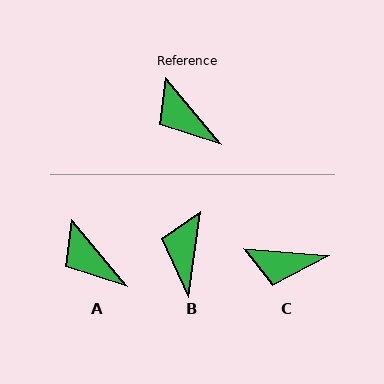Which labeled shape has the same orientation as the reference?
A.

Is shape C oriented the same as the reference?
No, it is off by about 45 degrees.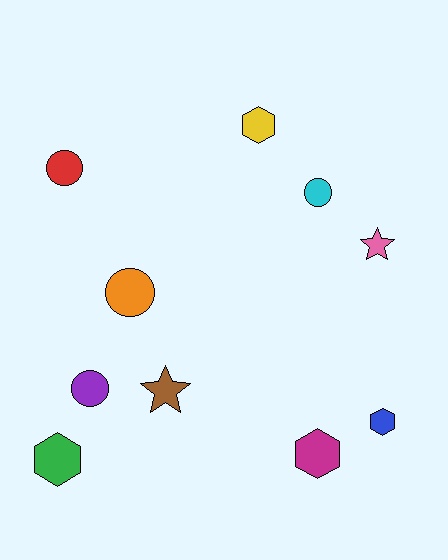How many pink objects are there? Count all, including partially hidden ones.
There is 1 pink object.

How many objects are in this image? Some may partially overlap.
There are 10 objects.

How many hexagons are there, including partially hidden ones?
There are 4 hexagons.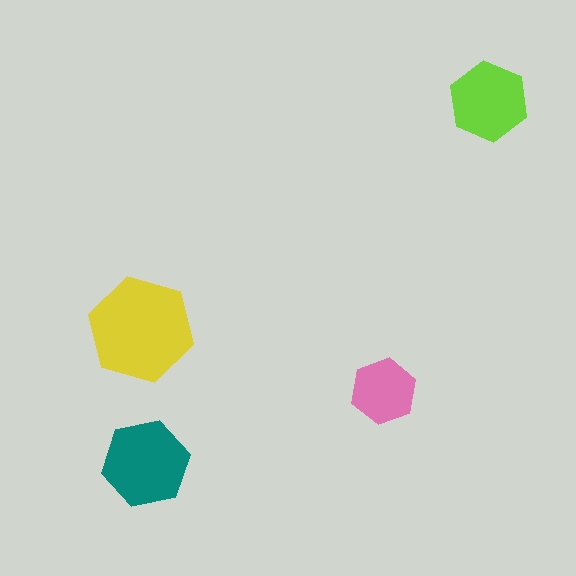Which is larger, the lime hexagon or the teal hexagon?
The teal one.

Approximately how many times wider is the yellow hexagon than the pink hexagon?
About 1.5 times wider.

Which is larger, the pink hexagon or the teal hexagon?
The teal one.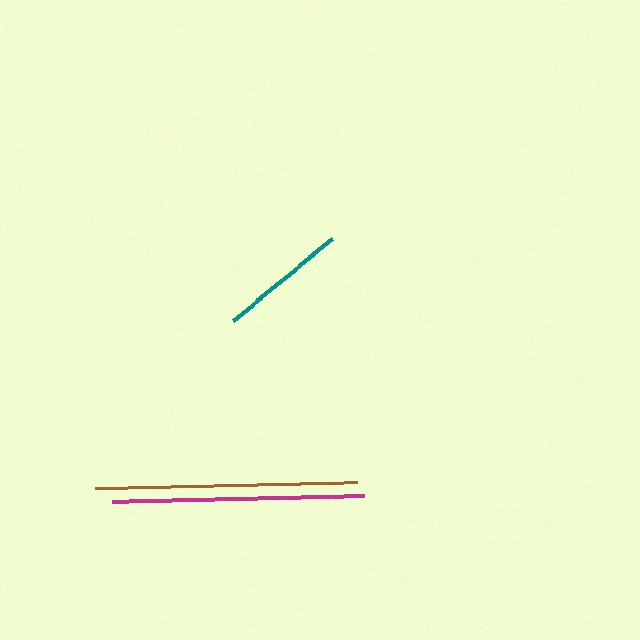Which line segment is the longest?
The brown line is the longest at approximately 261 pixels.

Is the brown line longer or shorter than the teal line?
The brown line is longer than the teal line.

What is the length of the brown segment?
The brown segment is approximately 261 pixels long.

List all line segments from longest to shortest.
From longest to shortest: brown, magenta, teal.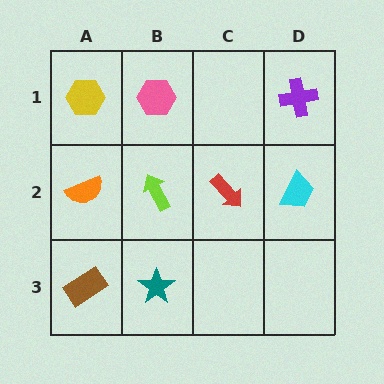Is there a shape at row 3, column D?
No, that cell is empty.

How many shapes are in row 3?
2 shapes.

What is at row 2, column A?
An orange semicircle.